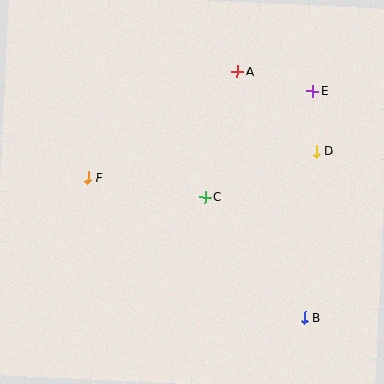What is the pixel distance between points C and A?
The distance between C and A is 130 pixels.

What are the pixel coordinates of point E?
Point E is at (313, 91).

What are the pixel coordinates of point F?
Point F is at (88, 177).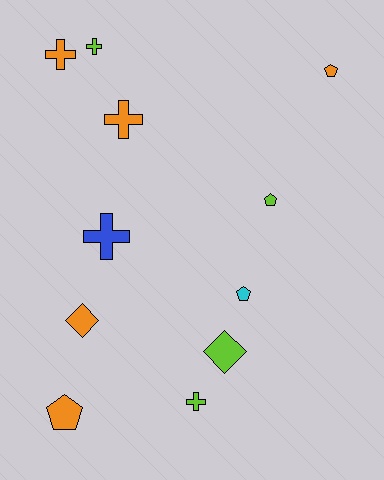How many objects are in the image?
There are 11 objects.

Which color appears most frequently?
Orange, with 5 objects.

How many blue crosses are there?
There is 1 blue cross.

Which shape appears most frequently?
Cross, with 5 objects.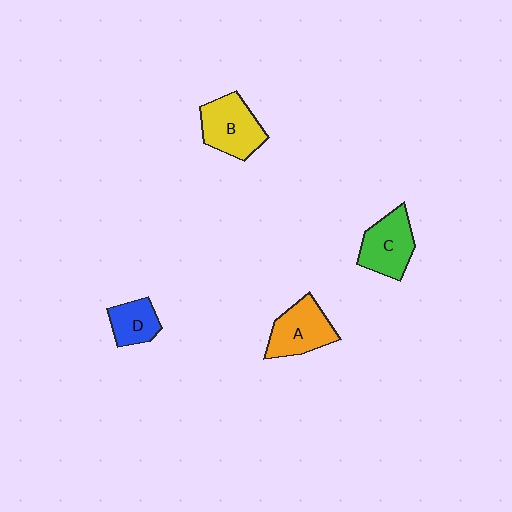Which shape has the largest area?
Shape B (yellow).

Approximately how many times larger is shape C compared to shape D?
Approximately 1.5 times.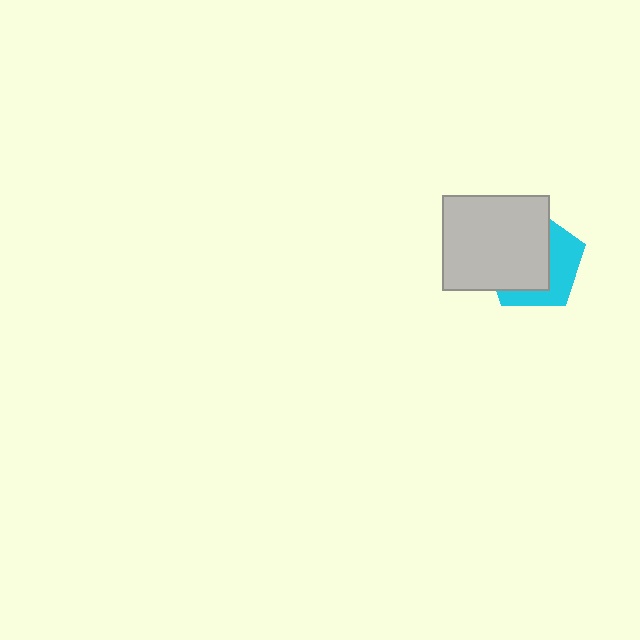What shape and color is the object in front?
The object in front is a light gray rectangle.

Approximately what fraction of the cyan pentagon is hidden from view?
Roughly 61% of the cyan pentagon is hidden behind the light gray rectangle.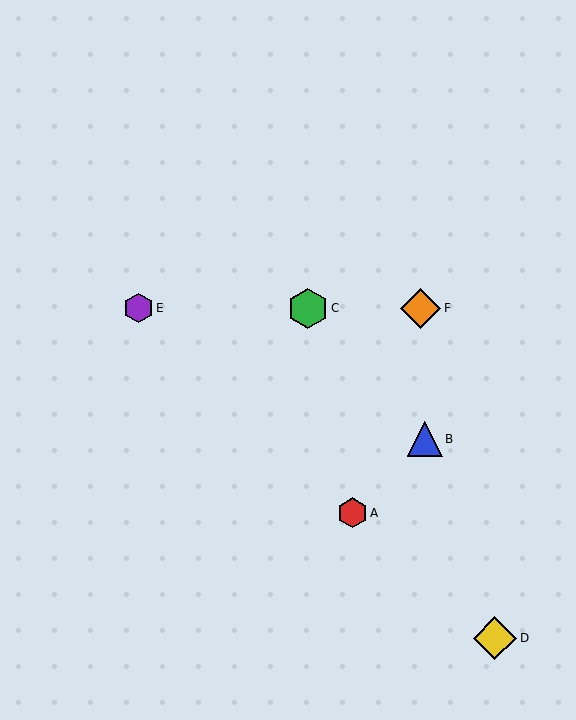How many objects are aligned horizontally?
3 objects (C, E, F) are aligned horizontally.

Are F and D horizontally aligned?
No, F is at y≈308 and D is at y≈638.